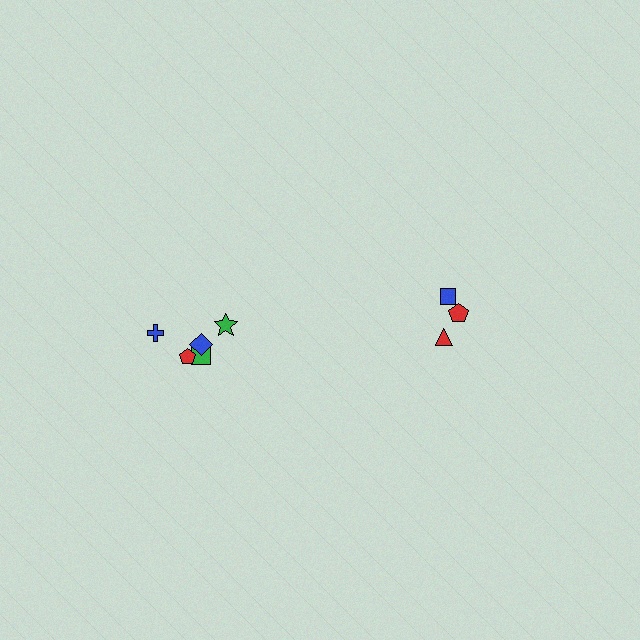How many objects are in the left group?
There are 5 objects.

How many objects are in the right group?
There are 3 objects.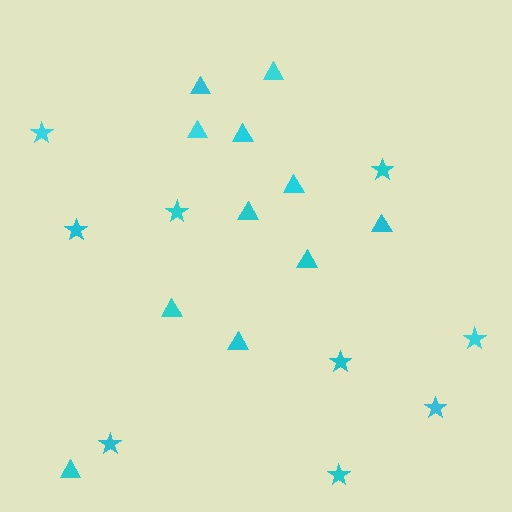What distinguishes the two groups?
There are 2 groups: one group of triangles (11) and one group of stars (9).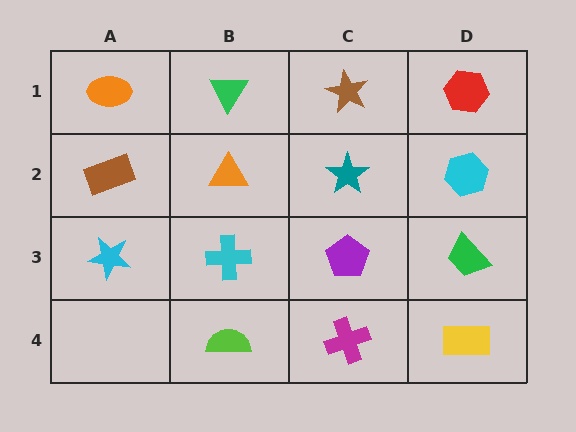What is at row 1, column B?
A green triangle.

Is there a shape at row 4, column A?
No, that cell is empty.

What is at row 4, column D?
A yellow rectangle.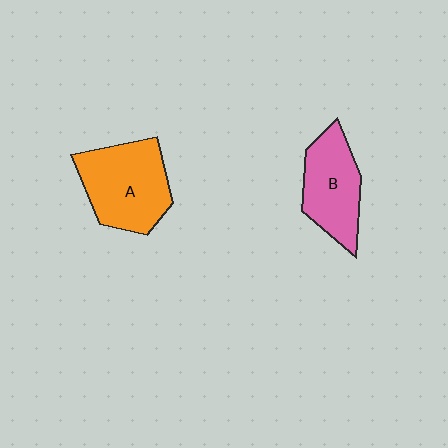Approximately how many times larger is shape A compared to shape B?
Approximately 1.2 times.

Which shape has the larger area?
Shape A (orange).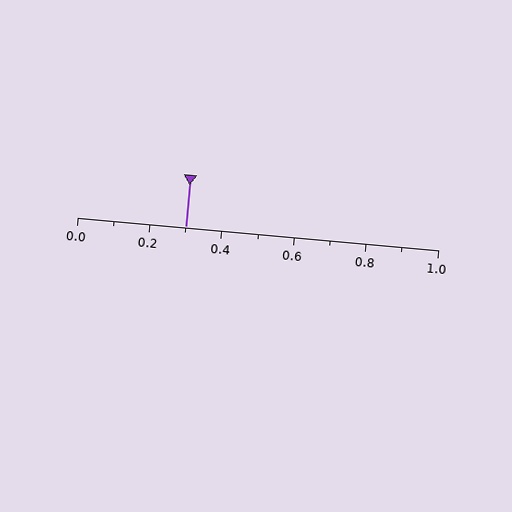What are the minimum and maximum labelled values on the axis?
The axis runs from 0.0 to 1.0.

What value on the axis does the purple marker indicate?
The marker indicates approximately 0.3.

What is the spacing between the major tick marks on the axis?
The major ticks are spaced 0.2 apart.